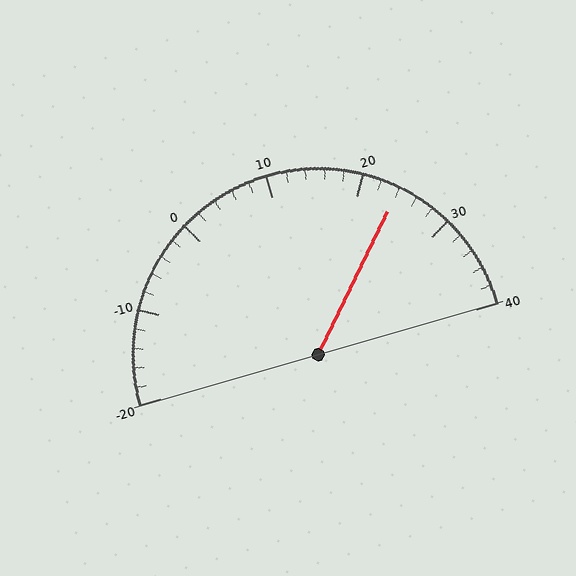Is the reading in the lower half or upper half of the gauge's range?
The reading is in the upper half of the range (-20 to 40).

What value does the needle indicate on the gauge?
The needle indicates approximately 24.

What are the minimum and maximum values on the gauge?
The gauge ranges from -20 to 40.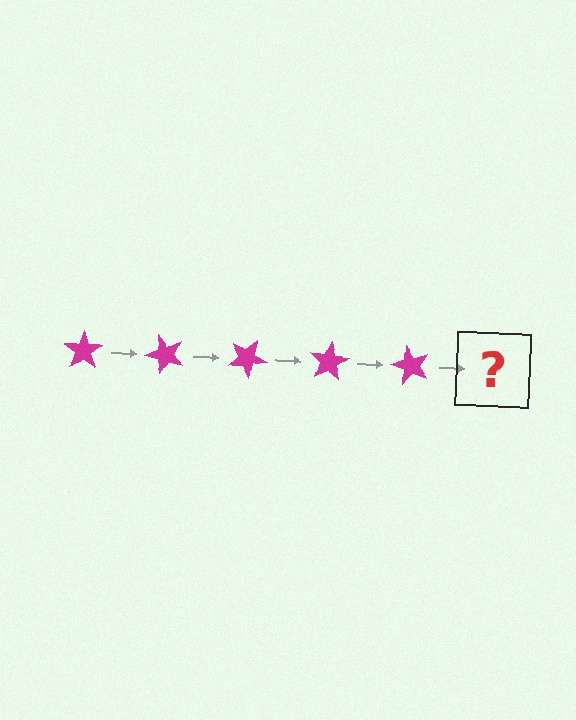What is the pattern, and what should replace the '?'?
The pattern is that the star rotates 50 degrees each step. The '?' should be a magenta star rotated 250 degrees.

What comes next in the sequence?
The next element should be a magenta star rotated 250 degrees.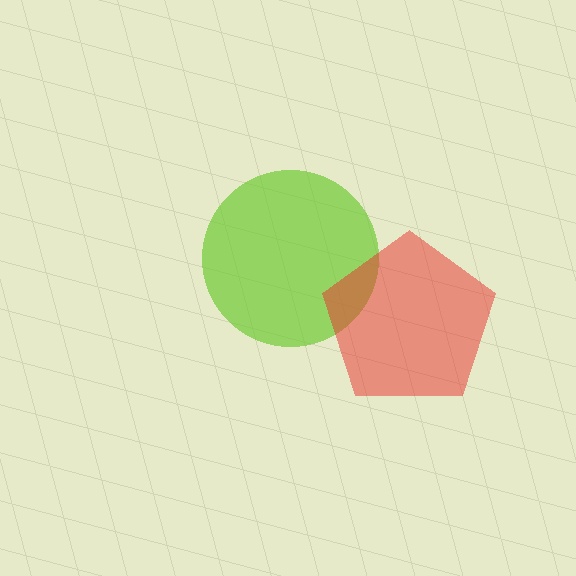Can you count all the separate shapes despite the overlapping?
Yes, there are 2 separate shapes.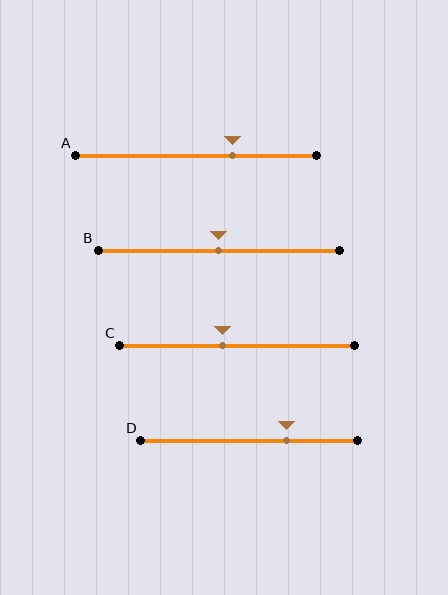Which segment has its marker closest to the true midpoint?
Segment B has its marker closest to the true midpoint.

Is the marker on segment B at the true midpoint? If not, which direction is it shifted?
Yes, the marker on segment B is at the true midpoint.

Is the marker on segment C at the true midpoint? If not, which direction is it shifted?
No, the marker on segment C is shifted to the left by about 6% of the segment length.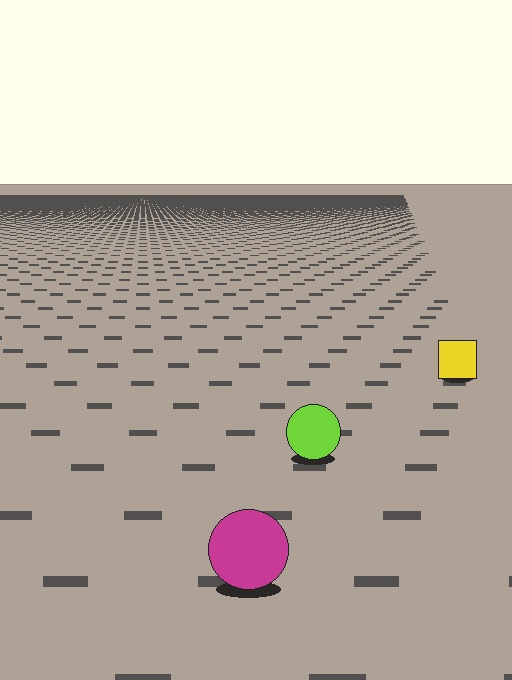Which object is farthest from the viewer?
The yellow square is farthest from the viewer. It appears smaller and the ground texture around it is denser.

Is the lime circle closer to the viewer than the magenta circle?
No. The magenta circle is closer — you can tell from the texture gradient: the ground texture is coarser near it.